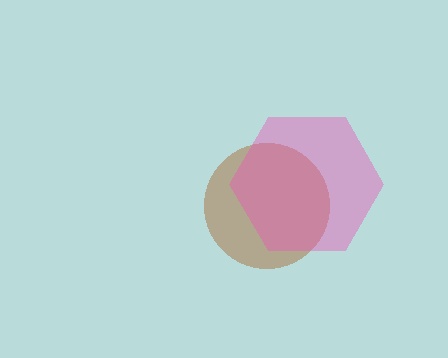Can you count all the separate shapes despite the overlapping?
Yes, there are 2 separate shapes.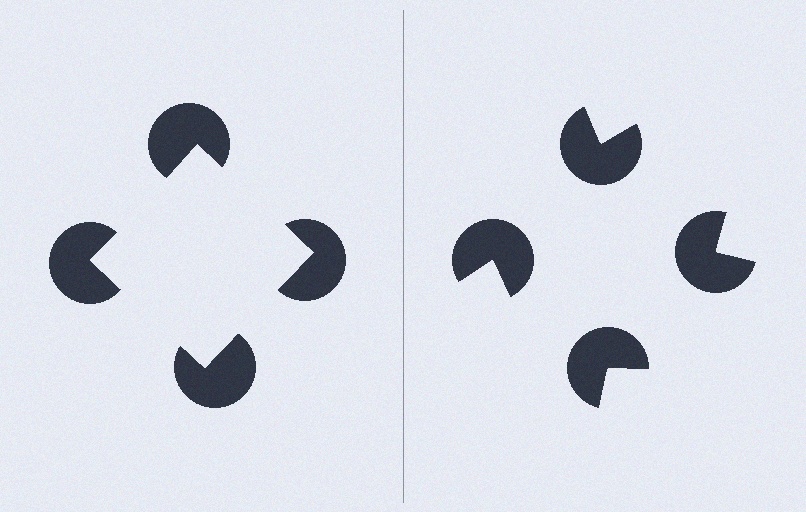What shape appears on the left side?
An illusory square.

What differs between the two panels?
The pac-man discs are positioned identically on both sides; only the wedge orientations differ. On the left they align to a square; on the right they are misaligned.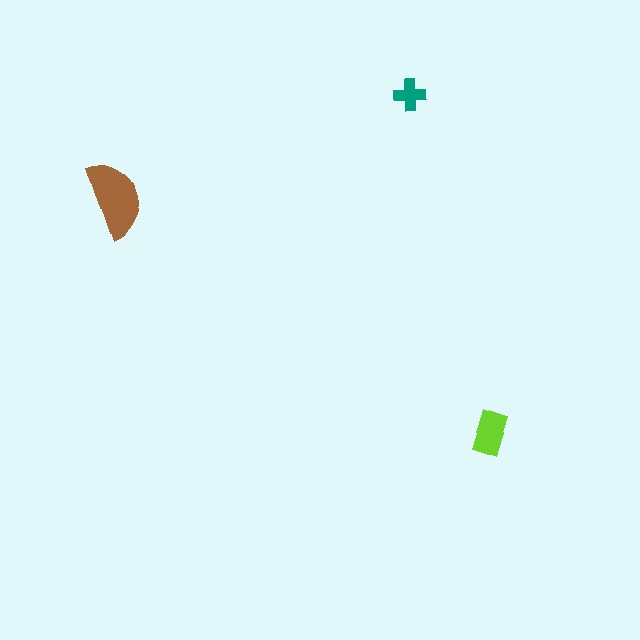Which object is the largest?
The brown semicircle.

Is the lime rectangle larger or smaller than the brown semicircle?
Smaller.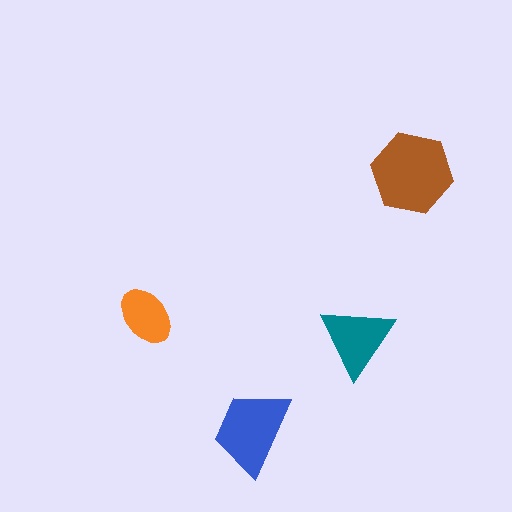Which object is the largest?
The brown hexagon.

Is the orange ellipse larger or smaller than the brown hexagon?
Smaller.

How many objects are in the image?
There are 4 objects in the image.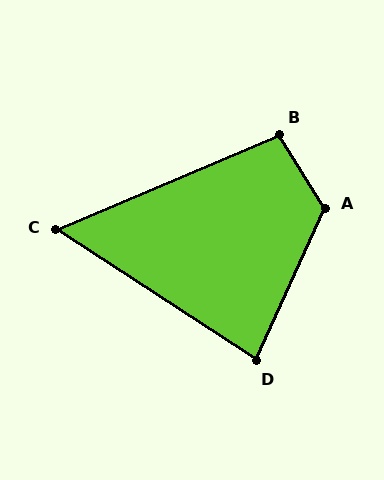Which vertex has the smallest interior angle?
C, at approximately 56 degrees.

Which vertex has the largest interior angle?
A, at approximately 124 degrees.